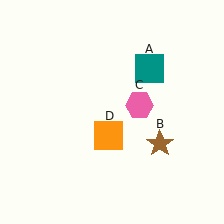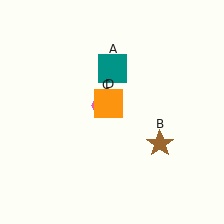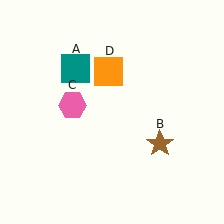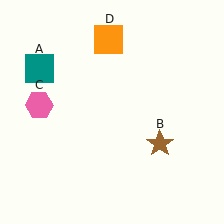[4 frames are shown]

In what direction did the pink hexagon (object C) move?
The pink hexagon (object C) moved left.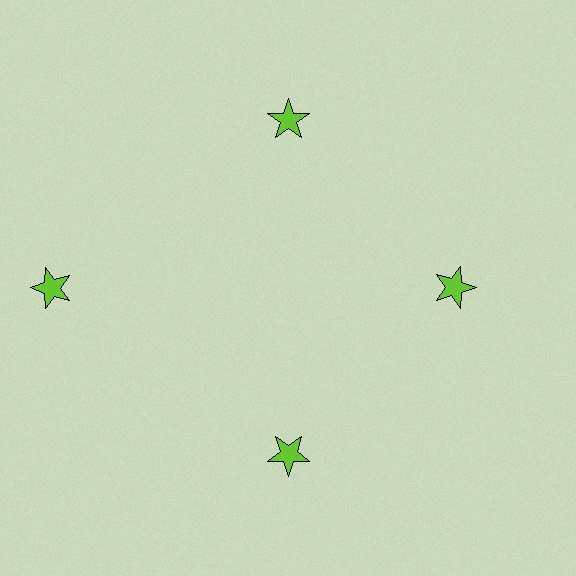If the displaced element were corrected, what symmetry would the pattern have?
It would have 4-fold rotational symmetry — the pattern would map onto itself every 90 degrees.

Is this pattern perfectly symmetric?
No. The 4 lime stars are arranged in a ring, but one element near the 9 o'clock position is pushed outward from the center, breaking the 4-fold rotational symmetry.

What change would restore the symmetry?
The symmetry would be restored by moving it inward, back onto the ring so that all 4 stars sit at equal angles and equal distance from the center.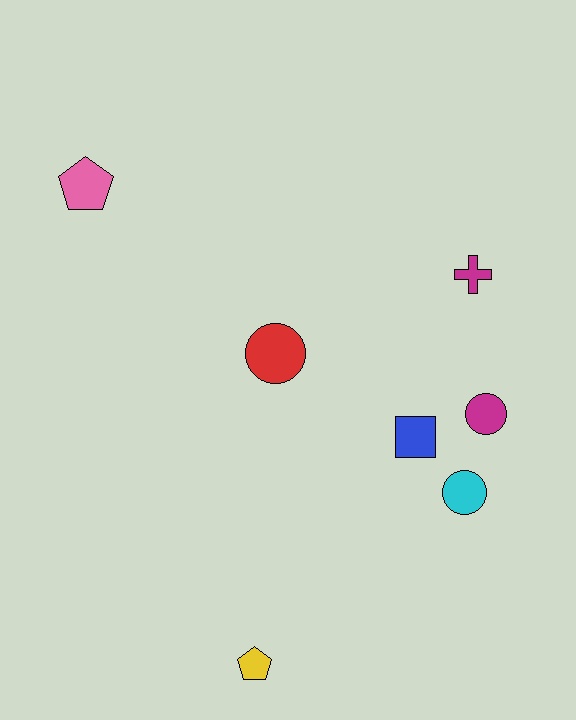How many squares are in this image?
There is 1 square.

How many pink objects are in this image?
There is 1 pink object.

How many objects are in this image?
There are 7 objects.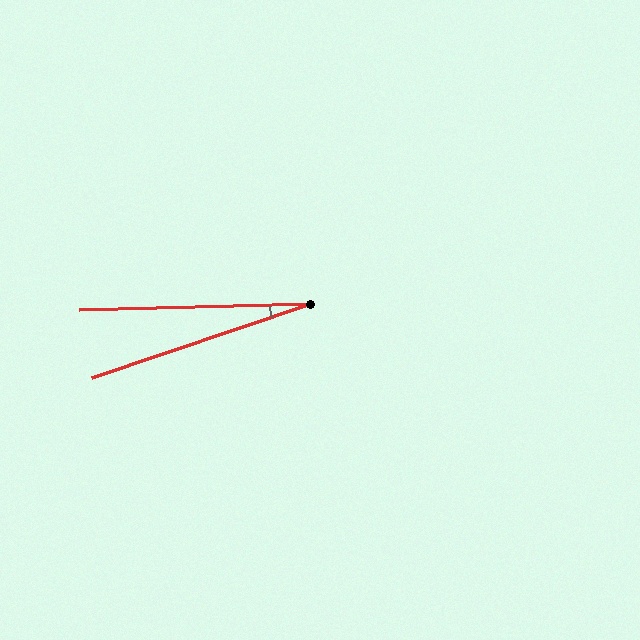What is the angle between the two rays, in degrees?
Approximately 17 degrees.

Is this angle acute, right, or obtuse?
It is acute.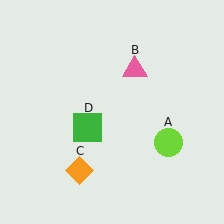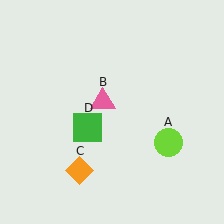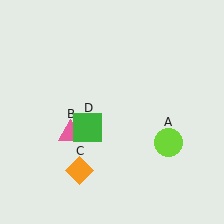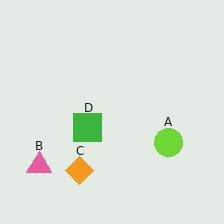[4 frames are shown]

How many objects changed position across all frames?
1 object changed position: pink triangle (object B).